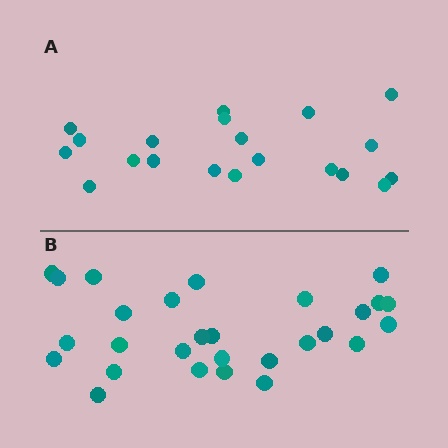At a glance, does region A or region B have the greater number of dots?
Region B (the bottom region) has more dots.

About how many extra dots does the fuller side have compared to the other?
Region B has roughly 8 or so more dots than region A.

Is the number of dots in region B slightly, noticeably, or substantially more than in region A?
Region B has noticeably more, but not dramatically so. The ratio is roughly 1.4 to 1.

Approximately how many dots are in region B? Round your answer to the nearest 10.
About 30 dots. (The exact count is 28, which rounds to 30.)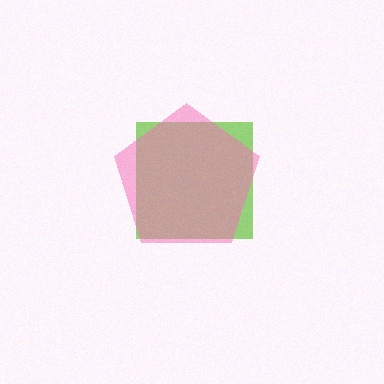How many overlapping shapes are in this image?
There are 2 overlapping shapes in the image.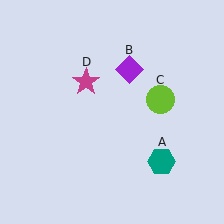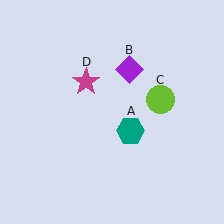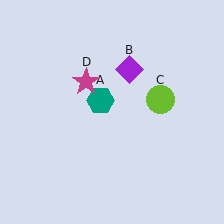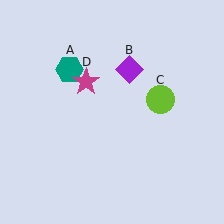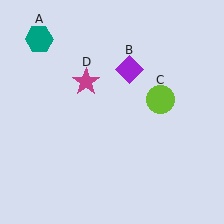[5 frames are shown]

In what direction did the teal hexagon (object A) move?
The teal hexagon (object A) moved up and to the left.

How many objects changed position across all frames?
1 object changed position: teal hexagon (object A).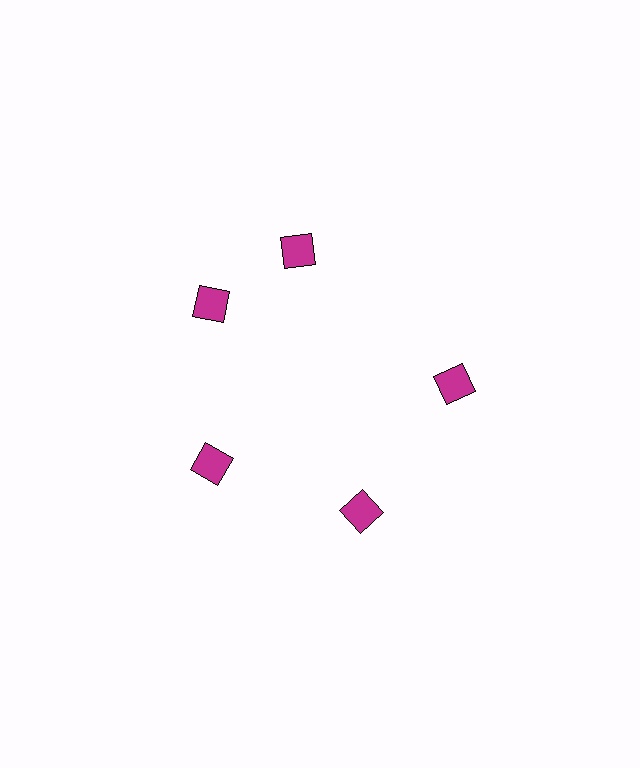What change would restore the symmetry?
The symmetry would be restored by rotating it back into even spacing with its neighbors so that all 5 squares sit at equal angles and equal distance from the center.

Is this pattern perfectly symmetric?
No. The 5 magenta squares are arranged in a ring, but one element near the 1 o'clock position is rotated out of alignment along the ring, breaking the 5-fold rotational symmetry.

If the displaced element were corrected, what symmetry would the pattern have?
It would have 5-fold rotational symmetry — the pattern would map onto itself every 72 degrees.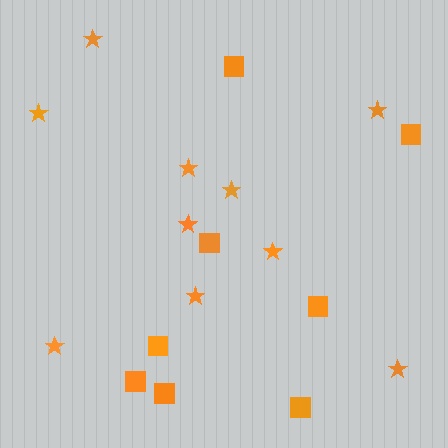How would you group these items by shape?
There are 2 groups: one group of squares (8) and one group of stars (10).